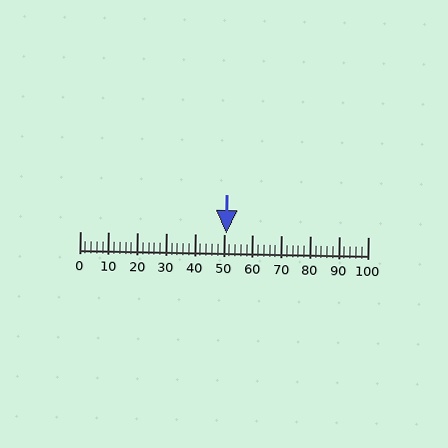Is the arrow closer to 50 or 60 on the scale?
The arrow is closer to 50.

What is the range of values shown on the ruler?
The ruler shows values from 0 to 100.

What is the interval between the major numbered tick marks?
The major tick marks are spaced 10 units apart.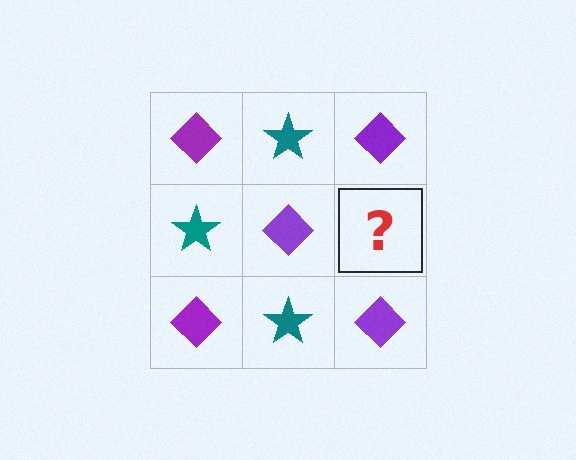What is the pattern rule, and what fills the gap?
The rule is that it alternates purple diamond and teal star in a checkerboard pattern. The gap should be filled with a teal star.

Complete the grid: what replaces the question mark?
The question mark should be replaced with a teal star.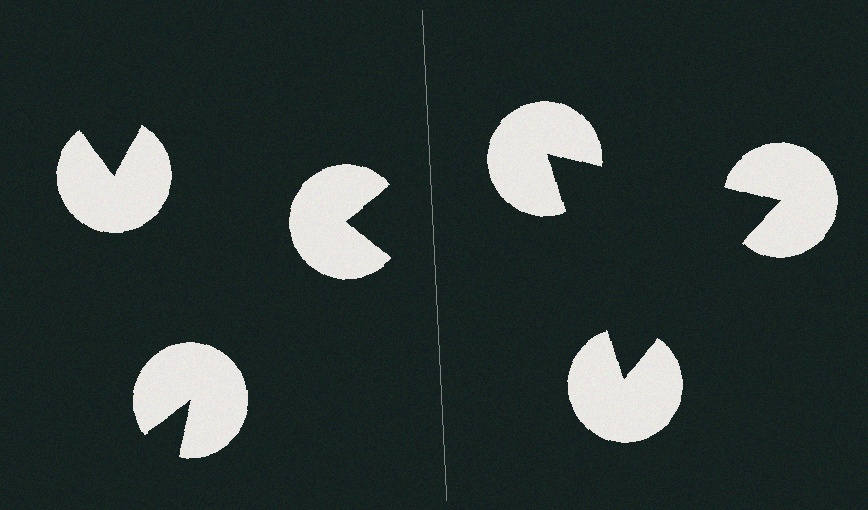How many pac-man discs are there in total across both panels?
6 — 3 on each side.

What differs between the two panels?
The pac-man discs are positioned identically on both sides; only the wedge orientations differ. On the right they align to a triangle; on the left they are misaligned.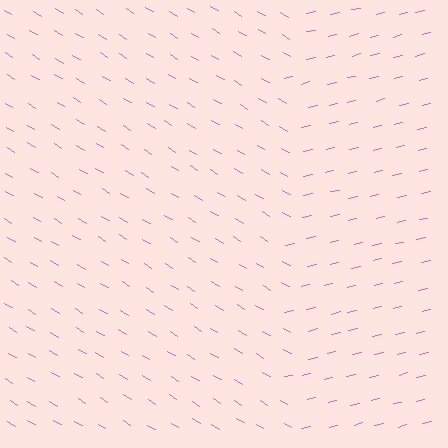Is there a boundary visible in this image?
Yes, there is a texture boundary formed by a change in line orientation.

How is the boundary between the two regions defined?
The boundary is defined purely by a change in line orientation (approximately 45 degrees difference). All lines are the same color and thickness.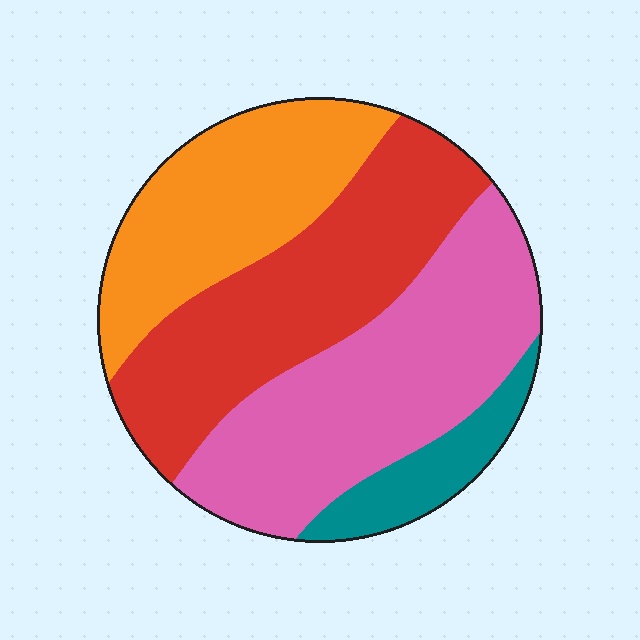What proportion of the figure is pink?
Pink takes up between a third and a half of the figure.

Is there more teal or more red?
Red.